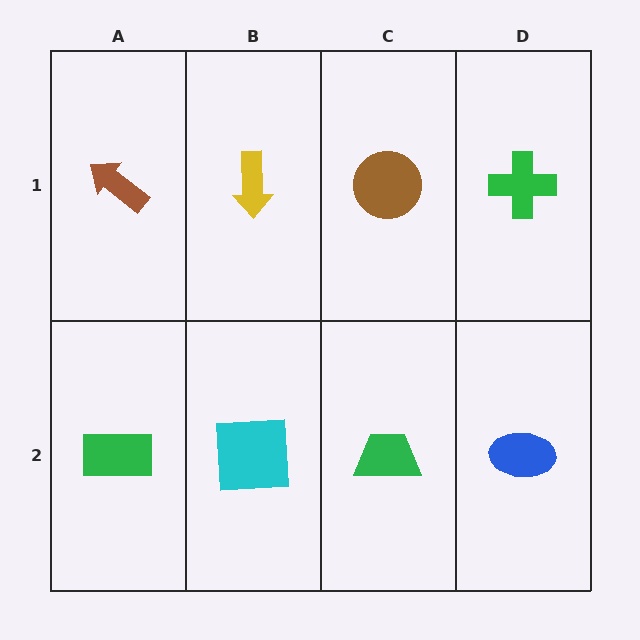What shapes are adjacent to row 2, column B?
A yellow arrow (row 1, column B), a green rectangle (row 2, column A), a green trapezoid (row 2, column C).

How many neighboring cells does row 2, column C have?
3.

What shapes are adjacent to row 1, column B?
A cyan square (row 2, column B), a brown arrow (row 1, column A), a brown circle (row 1, column C).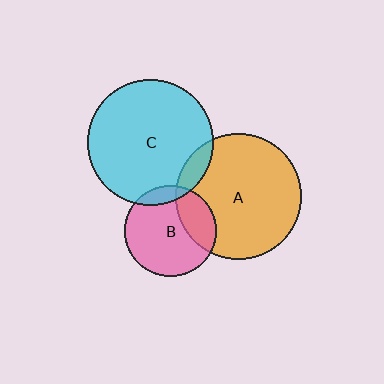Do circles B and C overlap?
Yes.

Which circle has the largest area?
Circle C (cyan).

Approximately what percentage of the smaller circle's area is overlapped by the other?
Approximately 10%.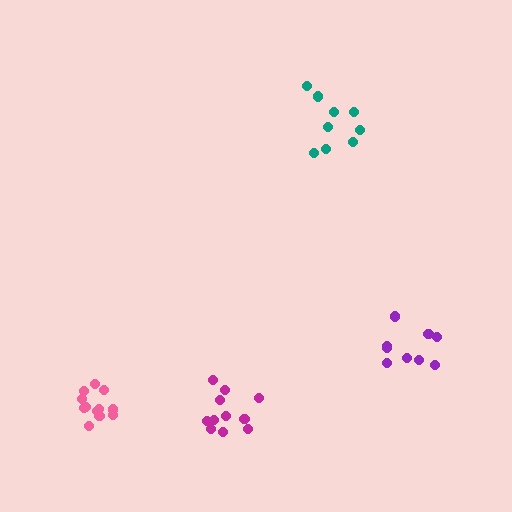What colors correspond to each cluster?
The clusters are colored: teal, magenta, pink, purple.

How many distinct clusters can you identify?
There are 4 distinct clusters.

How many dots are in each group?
Group 1: 9 dots, Group 2: 11 dots, Group 3: 12 dots, Group 4: 9 dots (41 total).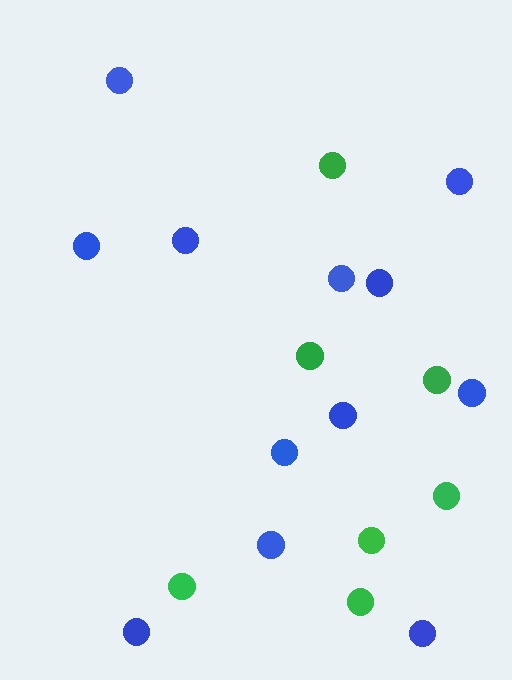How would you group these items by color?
There are 2 groups: one group of green circles (7) and one group of blue circles (12).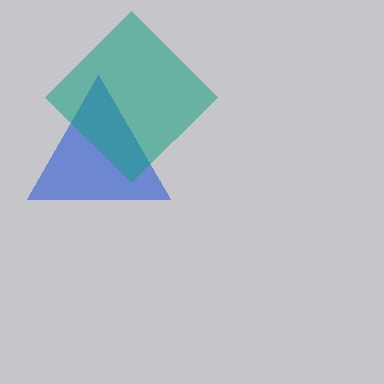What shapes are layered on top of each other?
The layered shapes are: a blue triangle, a teal diamond.